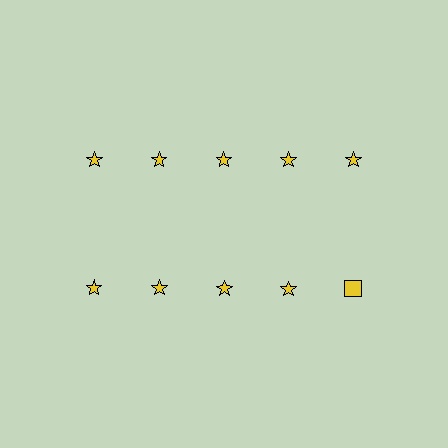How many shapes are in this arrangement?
There are 10 shapes arranged in a grid pattern.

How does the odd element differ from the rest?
It has a different shape: square instead of star.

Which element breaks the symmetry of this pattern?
The yellow square in the second row, rightmost column breaks the symmetry. All other shapes are yellow stars.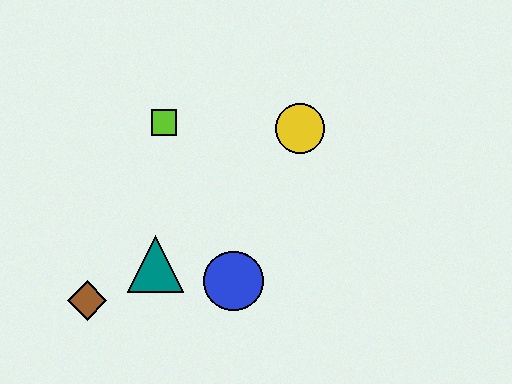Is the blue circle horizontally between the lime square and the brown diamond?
No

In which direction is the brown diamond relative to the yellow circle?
The brown diamond is to the left of the yellow circle.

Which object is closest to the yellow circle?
The lime square is closest to the yellow circle.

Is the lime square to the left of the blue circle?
Yes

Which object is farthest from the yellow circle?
The brown diamond is farthest from the yellow circle.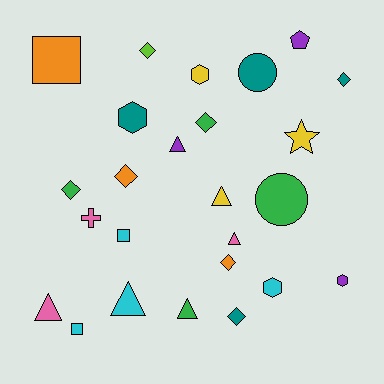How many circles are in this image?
There are 2 circles.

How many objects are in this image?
There are 25 objects.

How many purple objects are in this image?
There are 3 purple objects.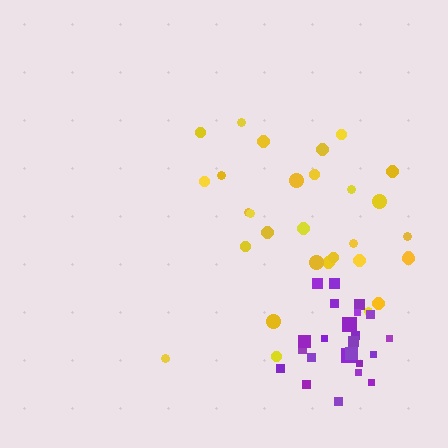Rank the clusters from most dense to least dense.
purple, yellow.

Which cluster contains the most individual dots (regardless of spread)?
Yellow (30).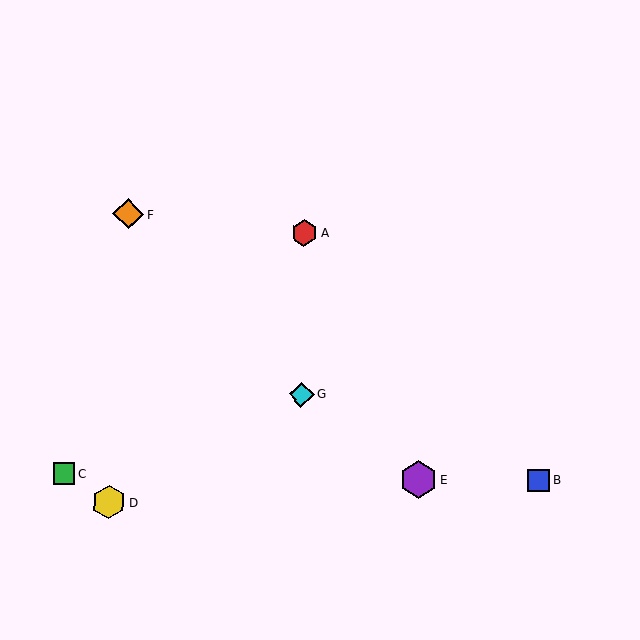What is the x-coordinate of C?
Object C is at x≈64.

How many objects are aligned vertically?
2 objects (A, G) are aligned vertically.